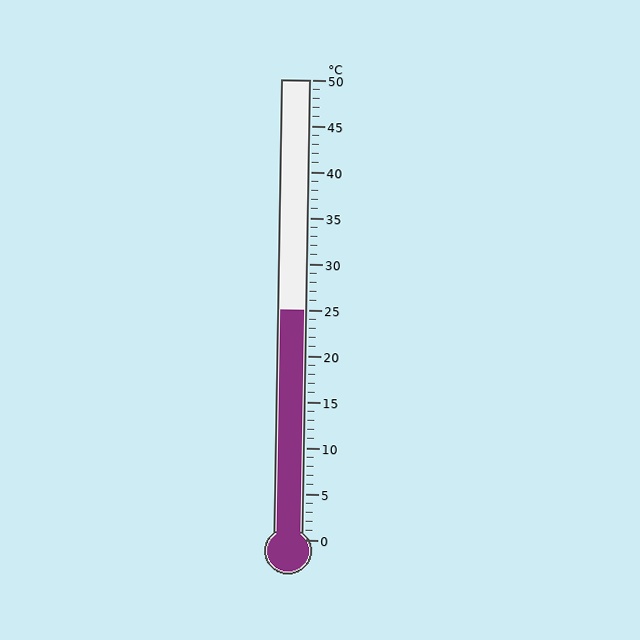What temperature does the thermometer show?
The thermometer shows approximately 25°C.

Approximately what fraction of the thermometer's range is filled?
The thermometer is filled to approximately 50% of its range.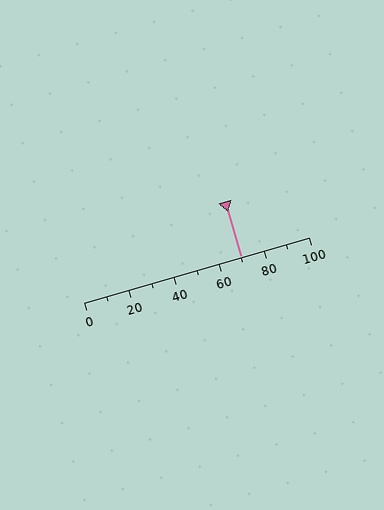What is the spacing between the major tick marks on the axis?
The major ticks are spaced 20 apart.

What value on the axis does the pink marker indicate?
The marker indicates approximately 70.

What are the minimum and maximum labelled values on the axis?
The axis runs from 0 to 100.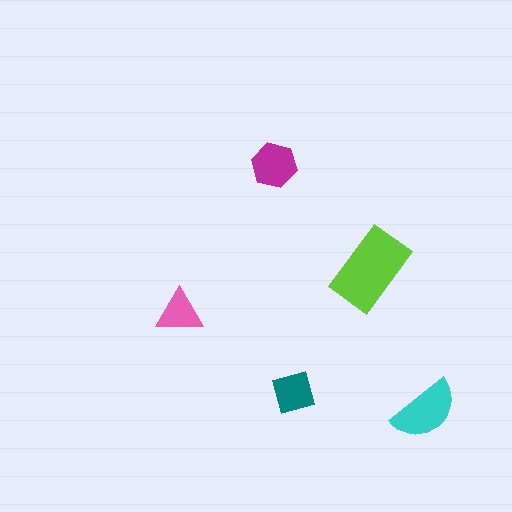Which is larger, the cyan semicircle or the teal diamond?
The cyan semicircle.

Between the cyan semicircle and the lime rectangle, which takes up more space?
The lime rectangle.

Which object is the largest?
The lime rectangle.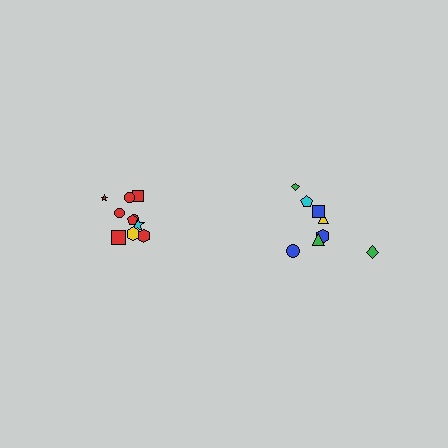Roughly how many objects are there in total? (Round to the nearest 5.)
Roughly 20 objects in total.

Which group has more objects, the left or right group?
The left group.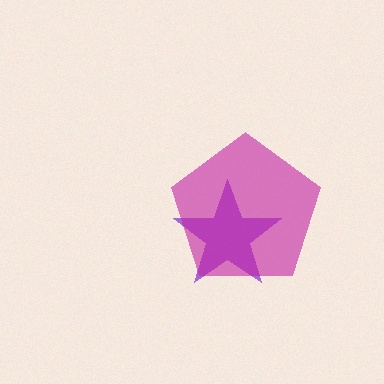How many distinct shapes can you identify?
There are 2 distinct shapes: a purple star, a magenta pentagon.